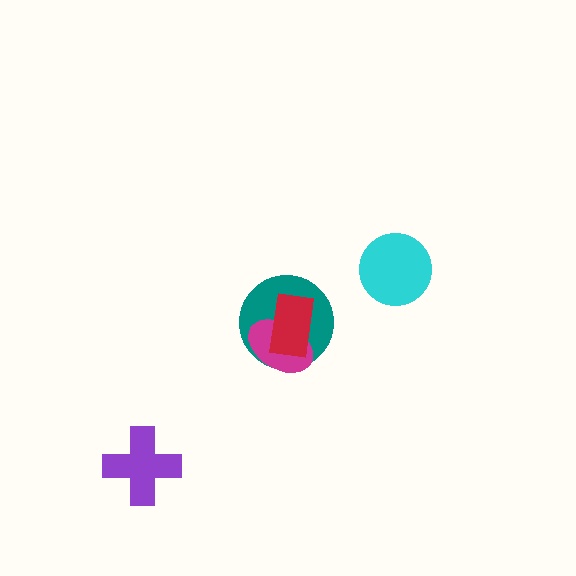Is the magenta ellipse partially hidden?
Yes, it is partially covered by another shape.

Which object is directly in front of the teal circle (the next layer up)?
The magenta ellipse is directly in front of the teal circle.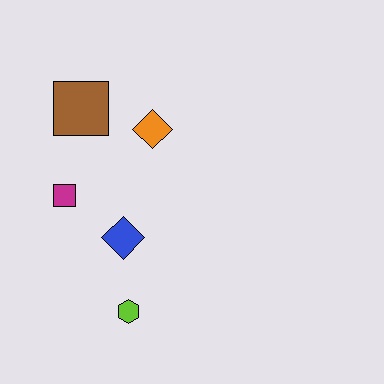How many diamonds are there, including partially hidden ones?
There are 2 diamonds.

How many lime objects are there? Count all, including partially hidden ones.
There is 1 lime object.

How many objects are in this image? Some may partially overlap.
There are 5 objects.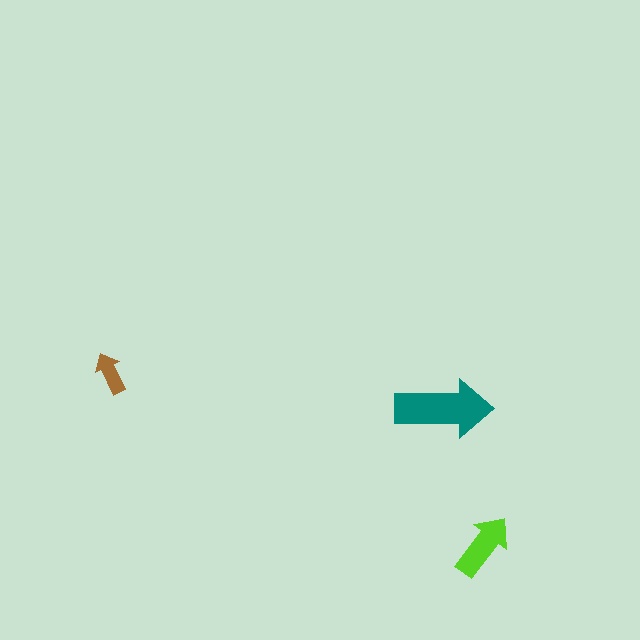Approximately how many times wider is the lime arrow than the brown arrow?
About 1.5 times wider.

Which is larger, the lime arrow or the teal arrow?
The teal one.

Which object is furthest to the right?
The lime arrow is rightmost.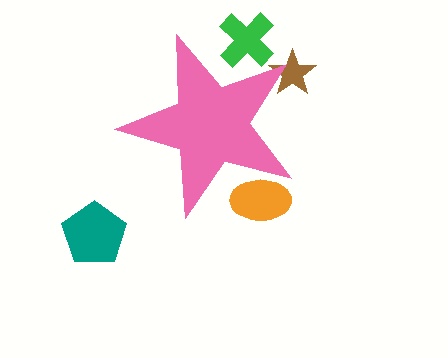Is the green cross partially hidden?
Yes, the green cross is partially hidden behind the pink star.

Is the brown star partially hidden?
Yes, the brown star is partially hidden behind the pink star.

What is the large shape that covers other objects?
A pink star.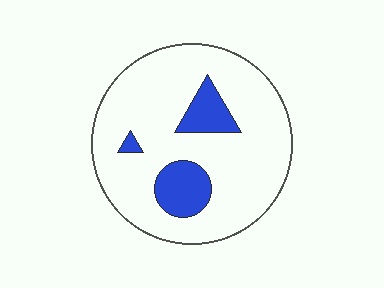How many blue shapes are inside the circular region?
3.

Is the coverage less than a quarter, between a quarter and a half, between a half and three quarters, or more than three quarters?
Less than a quarter.